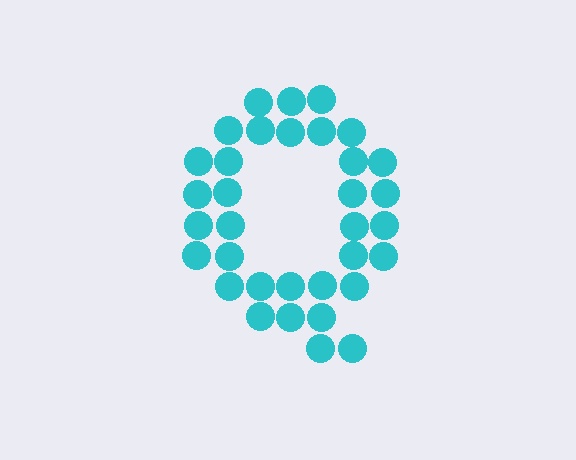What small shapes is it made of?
It is made of small circles.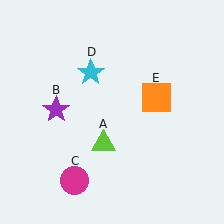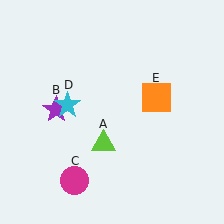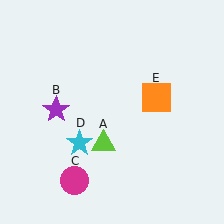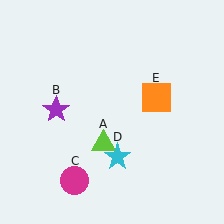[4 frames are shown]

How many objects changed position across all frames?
1 object changed position: cyan star (object D).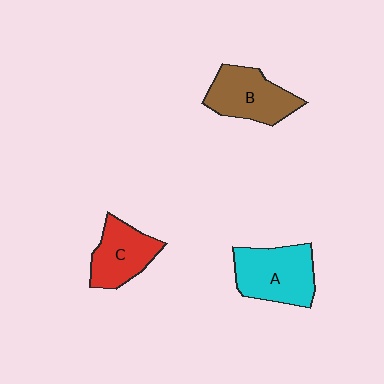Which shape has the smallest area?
Shape C (red).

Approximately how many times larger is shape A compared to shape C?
Approximately 1.3 times.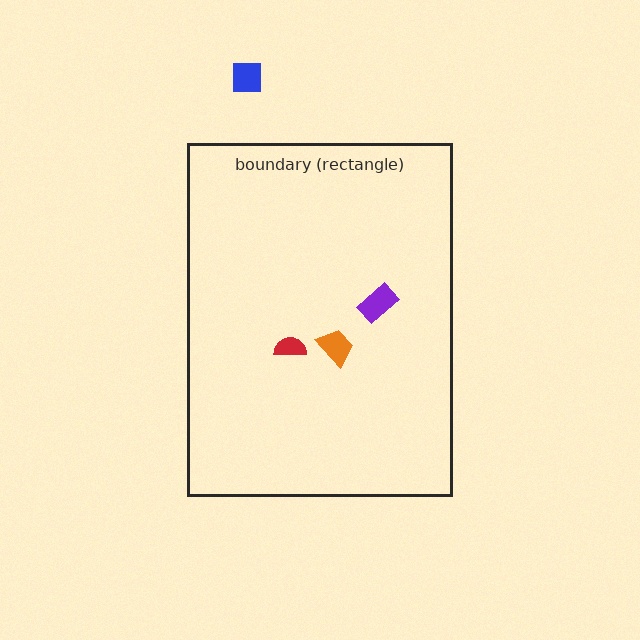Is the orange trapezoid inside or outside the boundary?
Inside.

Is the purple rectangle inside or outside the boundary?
Inside.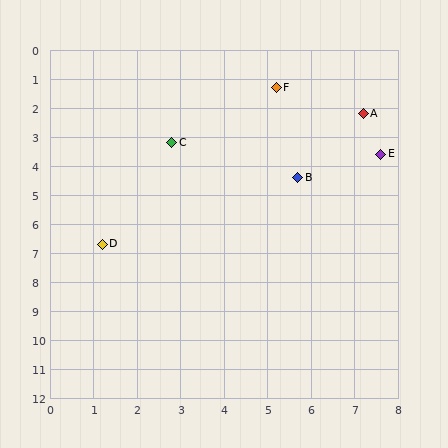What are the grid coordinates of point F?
Point F is at approximately (5.2, 1.3).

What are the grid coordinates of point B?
Point B is at approximately (5.7, 4.4).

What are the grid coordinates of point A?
Point A is at approximately (7.2, 2.2).